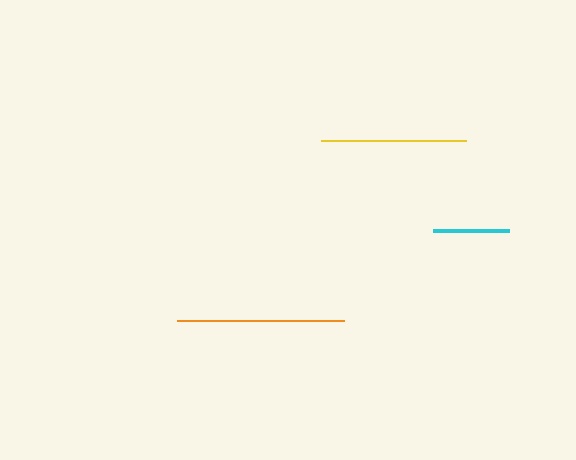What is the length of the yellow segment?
The yellow segment is approximately 145 pixels long.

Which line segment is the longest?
The orange line is the longest at approximately 167 pixels.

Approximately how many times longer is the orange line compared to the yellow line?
The orange line is approximately 1.2 times the length of the yellow line.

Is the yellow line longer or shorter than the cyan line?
The yellow line is longer than the cyan line.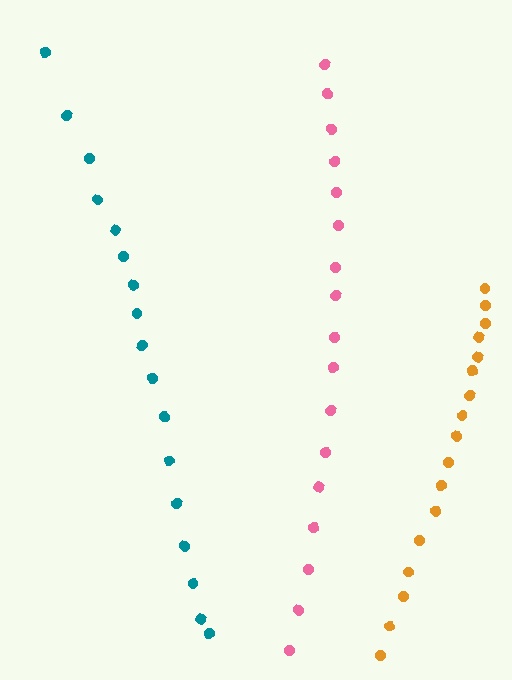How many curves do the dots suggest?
There are 3 distinct paths.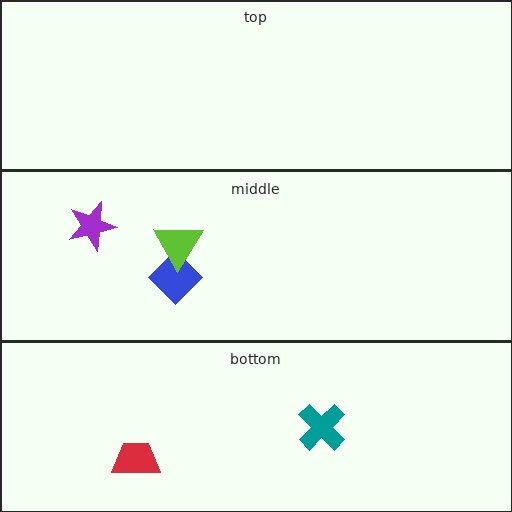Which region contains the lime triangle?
The middle region.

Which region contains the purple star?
The middle region.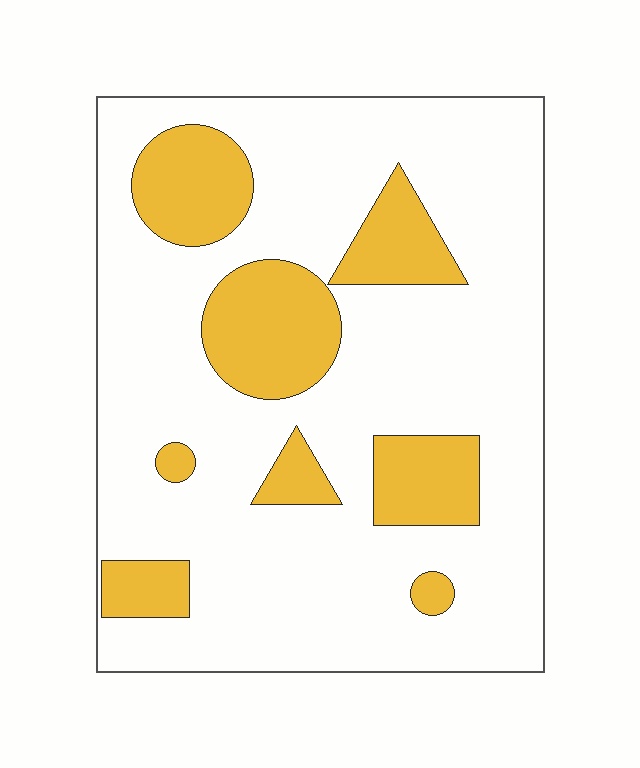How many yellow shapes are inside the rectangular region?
8.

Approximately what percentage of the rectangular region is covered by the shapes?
Approximately 20%.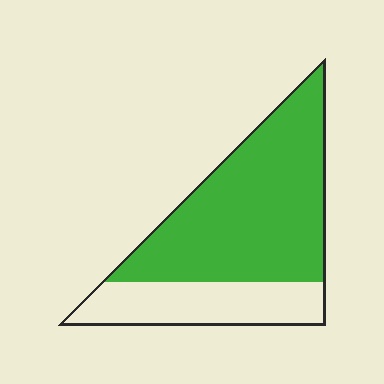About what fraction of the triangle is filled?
About two thirds (2/3).